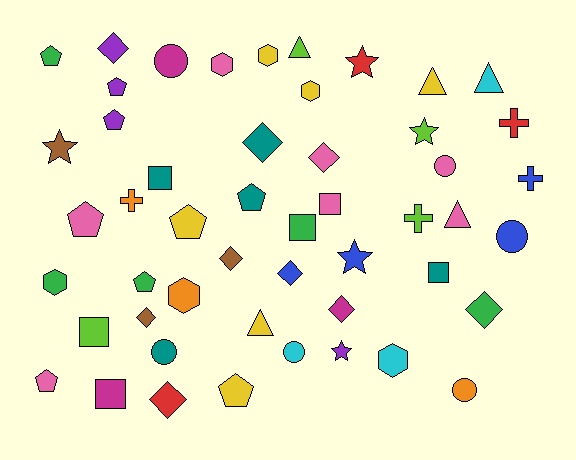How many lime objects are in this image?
There are 4 lime objects.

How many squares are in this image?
There are 6 squares.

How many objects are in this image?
There are 50 objects.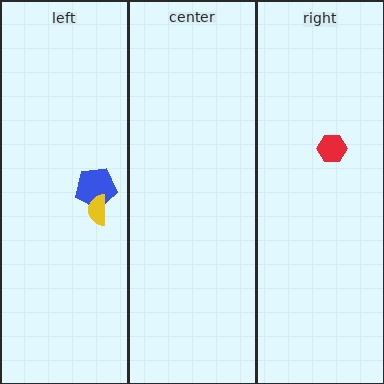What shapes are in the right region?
The red hexagon.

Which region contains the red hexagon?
The right region.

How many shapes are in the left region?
2.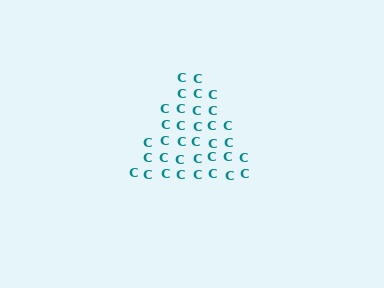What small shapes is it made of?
It is made of small letter C's.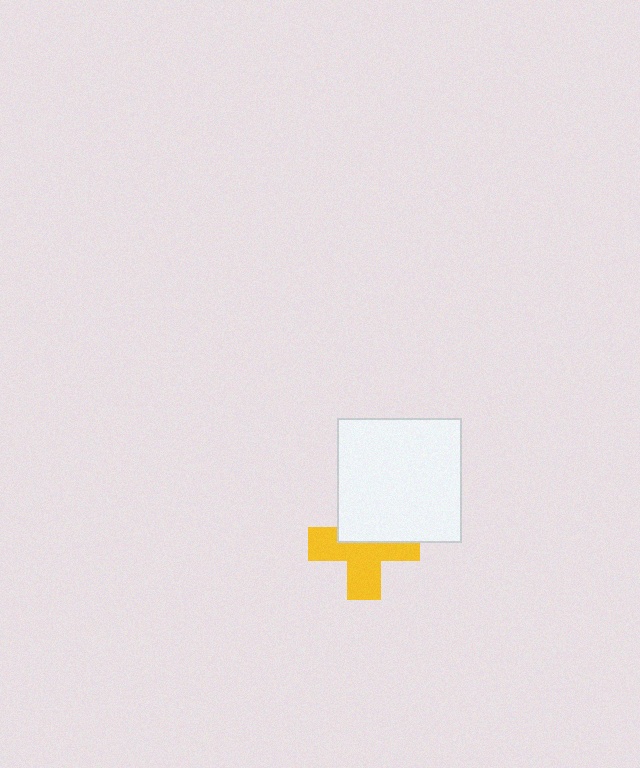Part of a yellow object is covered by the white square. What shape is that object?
It is a cross.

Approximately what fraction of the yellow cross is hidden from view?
Roughly 41% of the yellow cross is hidden behind the white square.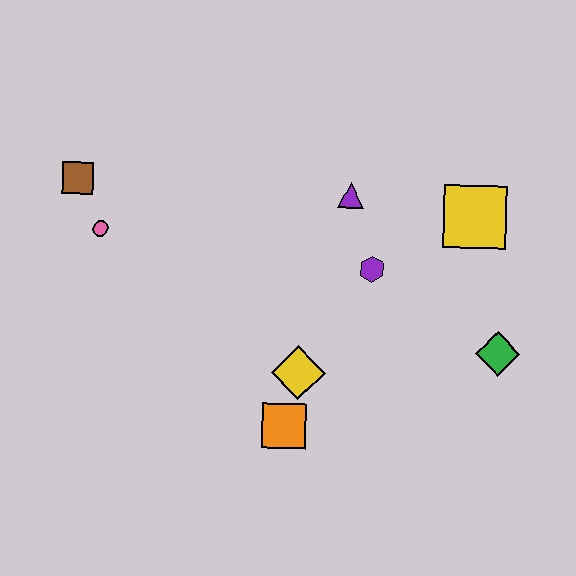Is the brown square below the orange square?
No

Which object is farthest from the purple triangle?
The brown square is farthest from the purple triangle.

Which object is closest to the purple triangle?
The purple hexagon is closest to the purple triangle.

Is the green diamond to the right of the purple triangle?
Yes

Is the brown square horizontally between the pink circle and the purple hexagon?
No